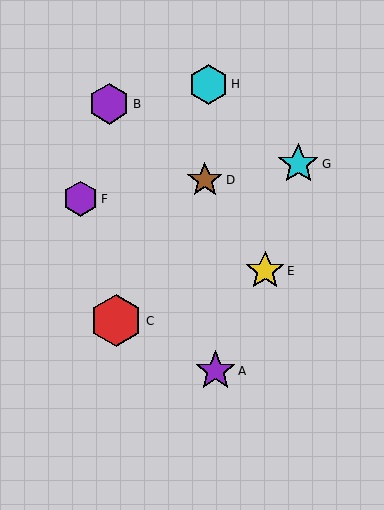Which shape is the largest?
The red hexagon (labeled C) is the largest.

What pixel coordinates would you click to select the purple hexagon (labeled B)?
Click at (109, 104) to select the purple hexagon B.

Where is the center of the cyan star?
The center of the cyan star is at (298, 164).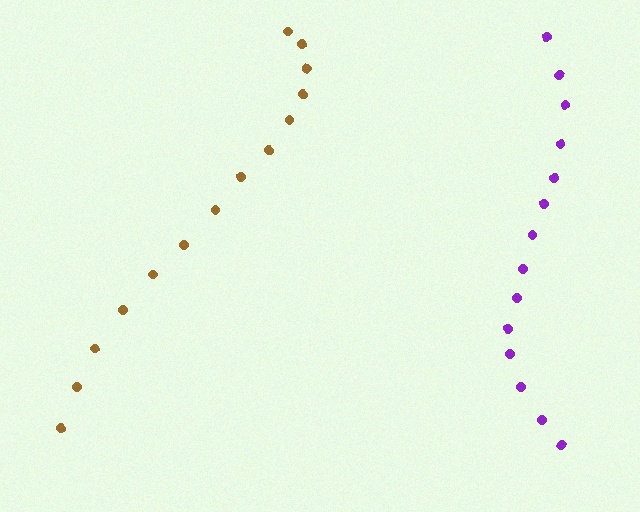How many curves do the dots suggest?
There are 2 distinct paths.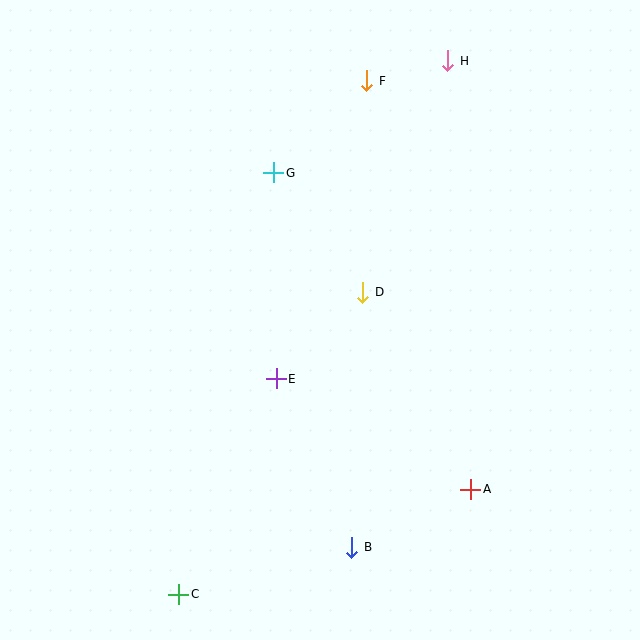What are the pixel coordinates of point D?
Point D is at (363, 292).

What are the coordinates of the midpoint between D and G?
The midpoint between D and G is at (318, 232).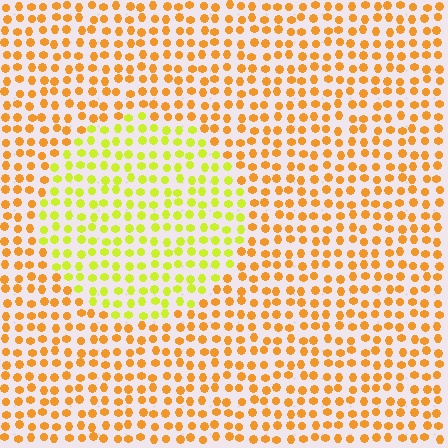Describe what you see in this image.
The image is filled with small orange elements in a uniform arrangement. A circle-shaped region is visible where the elements are tinted to a slightly different hue, forming a subtle color boundary.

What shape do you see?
I see a circle.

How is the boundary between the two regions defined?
The boundary is defined purely by a slight shift in hue (about 39 degrees). Spacing, size, and orientation are identical on both sides.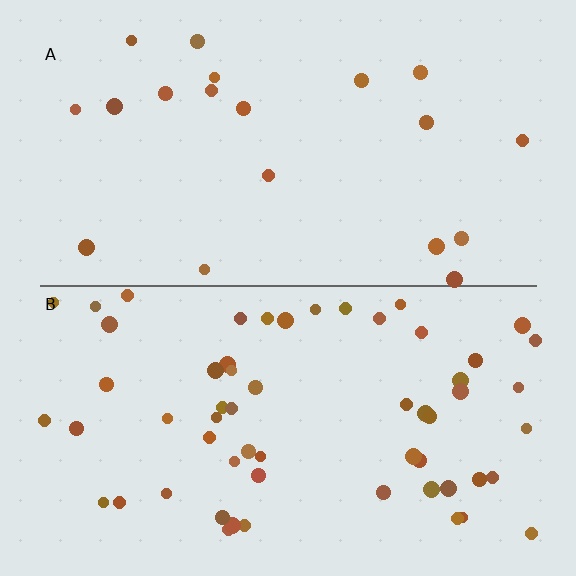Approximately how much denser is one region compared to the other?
Approximately 3.0× — region B over region A.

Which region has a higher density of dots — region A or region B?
B (the bottom).